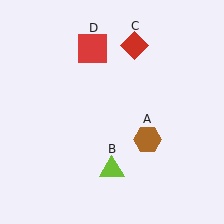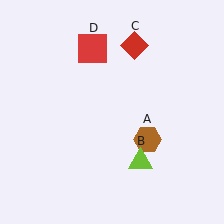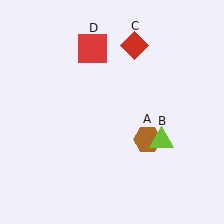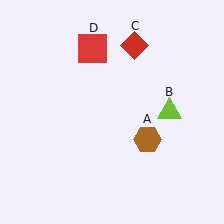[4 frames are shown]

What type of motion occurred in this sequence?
The lime triangle (object B) rotated counterclockwise around the center of the scene.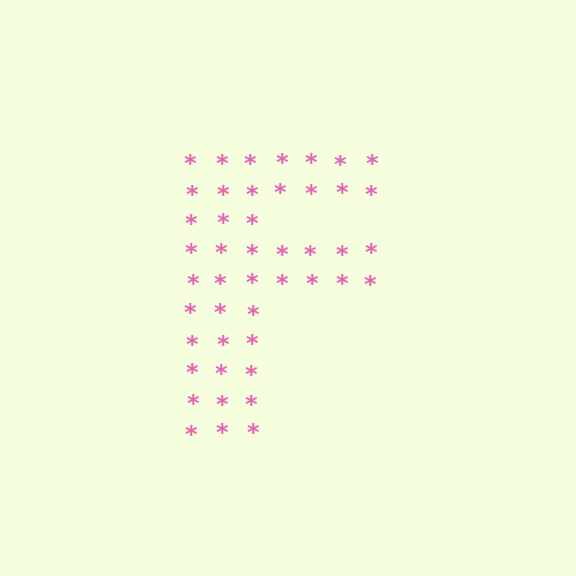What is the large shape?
The large shape is the letter F.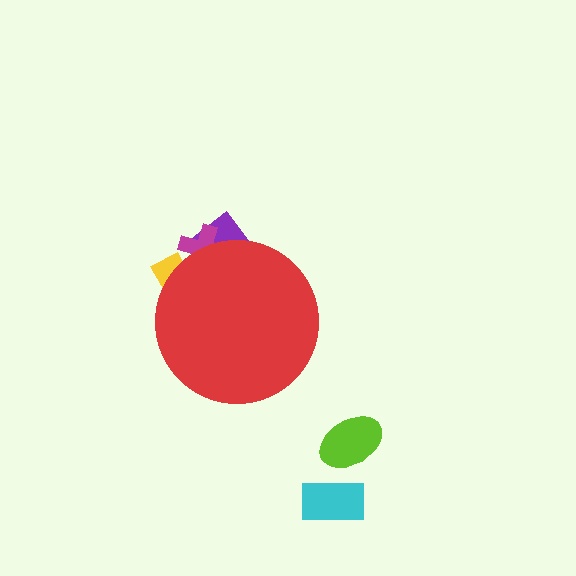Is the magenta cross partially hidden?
Yes, the magenta cross is partially hidden behind the red circle.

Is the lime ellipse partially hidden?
No, the lime ellipse is fully visible.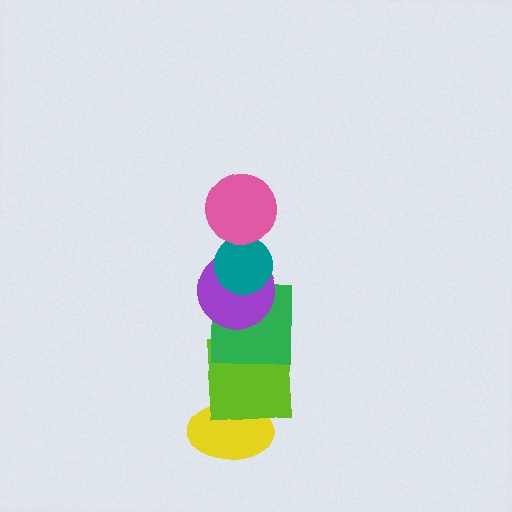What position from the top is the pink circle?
The pink circle is 1st from the top.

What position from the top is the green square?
The green square is 4th from the top.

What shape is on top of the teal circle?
The pink circle is on top of the teal circle.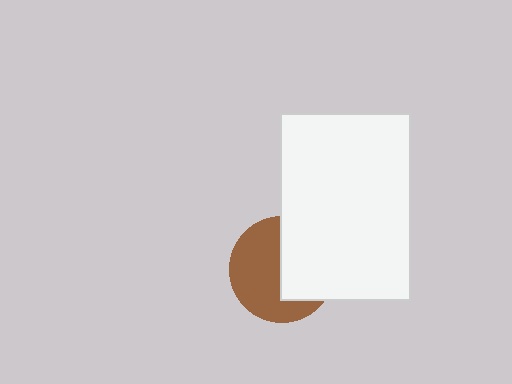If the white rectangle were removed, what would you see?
You would see the complete brown circle.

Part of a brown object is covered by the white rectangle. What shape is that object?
It is a circle.